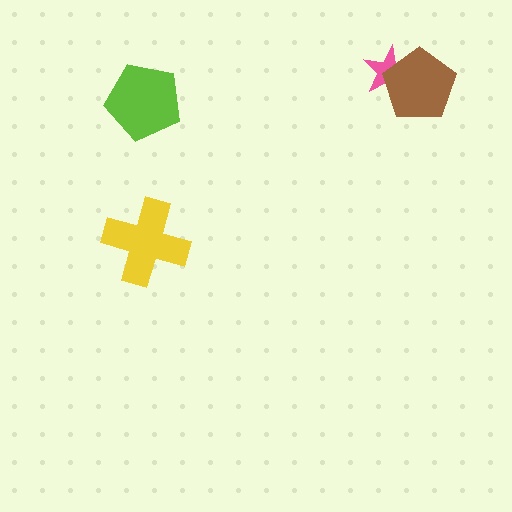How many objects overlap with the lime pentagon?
0 objects overlap with the lime pentagon.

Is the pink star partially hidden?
Yes, it is partially covered by another shape.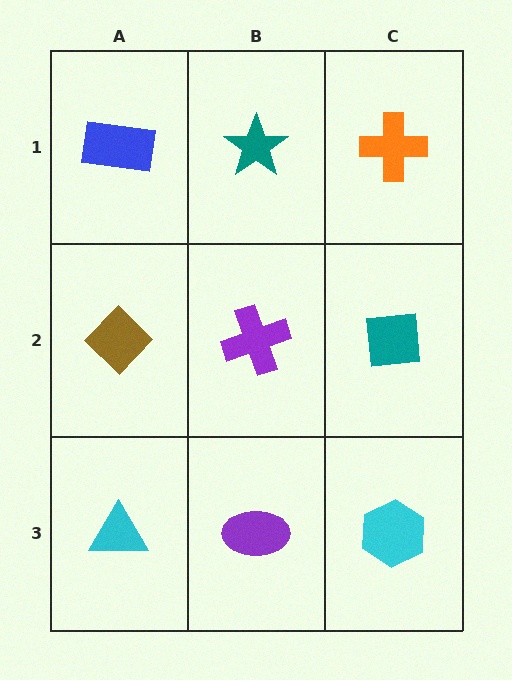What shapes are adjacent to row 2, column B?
A teal star (row 1, column B), a purple ellipse (row 3, column B), a brown diamond (row 2, column A), a teal square (row 2, column C).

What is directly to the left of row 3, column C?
A purple ellipse.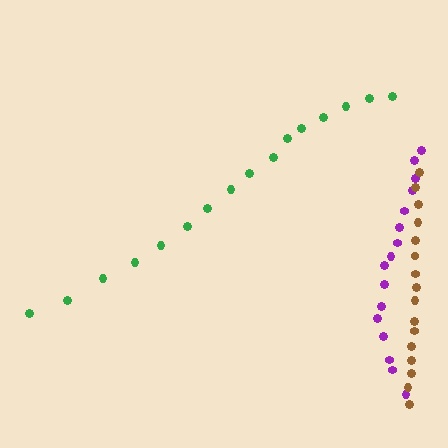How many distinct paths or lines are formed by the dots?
There are 3 distinct paths.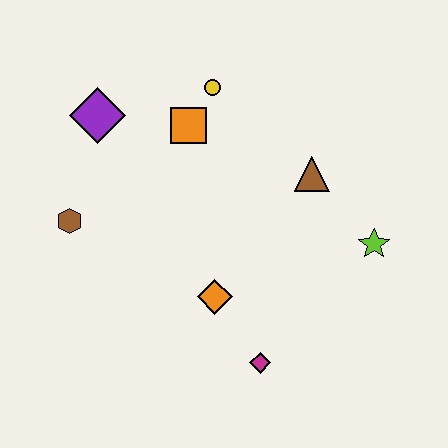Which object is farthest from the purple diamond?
The lime star is farthest from the purple diamond.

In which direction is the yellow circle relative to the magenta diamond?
The yellow circle is above the magenta diamond.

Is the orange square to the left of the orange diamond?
Yes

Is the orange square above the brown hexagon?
Yes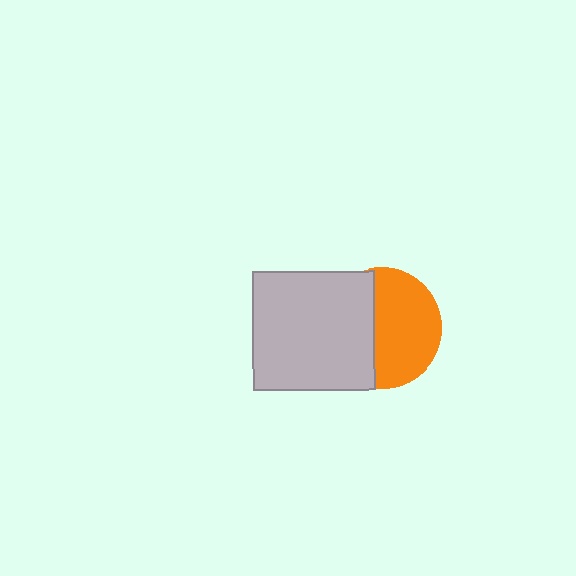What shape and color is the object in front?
The object in front is a light gray rectangle.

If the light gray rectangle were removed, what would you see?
You would see the complete orange circle.